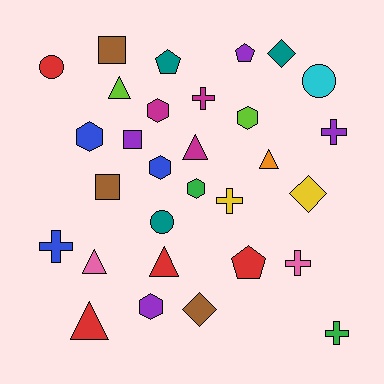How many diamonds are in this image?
There are 3 diamonds.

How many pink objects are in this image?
There are 2 pink objects.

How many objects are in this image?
There are 30 objects.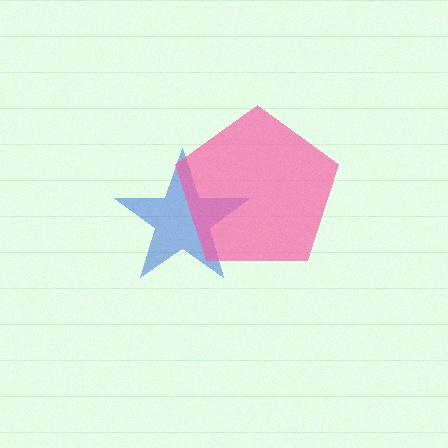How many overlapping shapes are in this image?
There are 2 overlapping shapes in the image.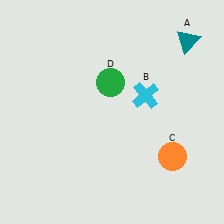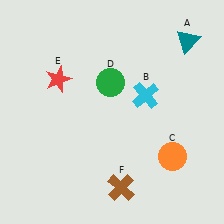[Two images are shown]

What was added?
A red star (E), a brown cross (F) were added in Image 2.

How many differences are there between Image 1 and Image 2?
There are 2 differences between the two images.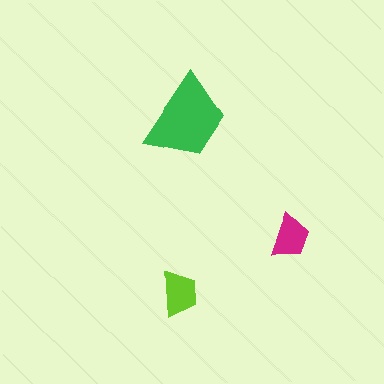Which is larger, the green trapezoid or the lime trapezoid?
The green one.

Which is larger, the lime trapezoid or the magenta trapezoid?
The lime one.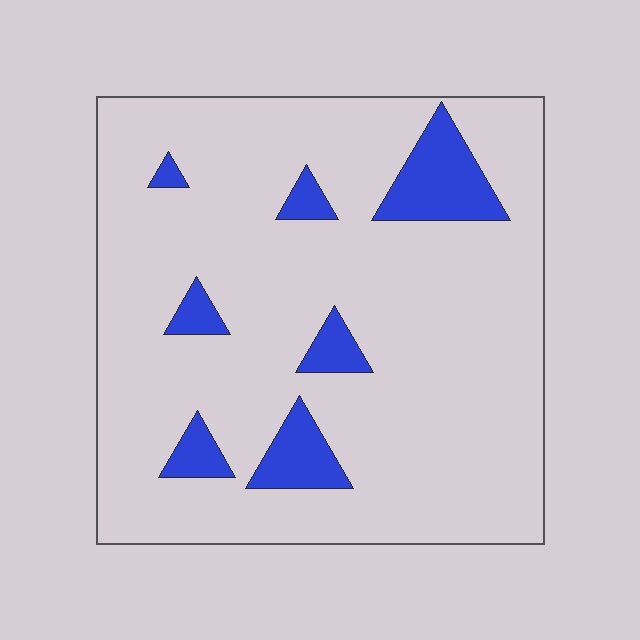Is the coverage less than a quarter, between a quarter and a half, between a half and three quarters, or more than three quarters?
Less than a quarter.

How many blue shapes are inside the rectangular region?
7.